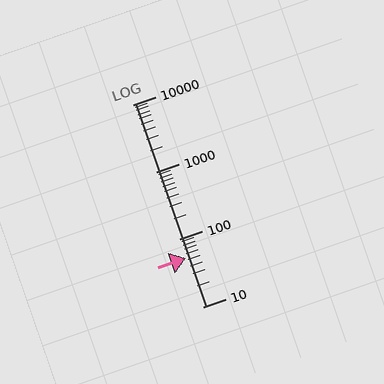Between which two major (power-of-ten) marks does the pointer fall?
The pointer is between 10 and 100.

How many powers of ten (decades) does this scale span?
The scale spans 3 decades, from 10 to 10000.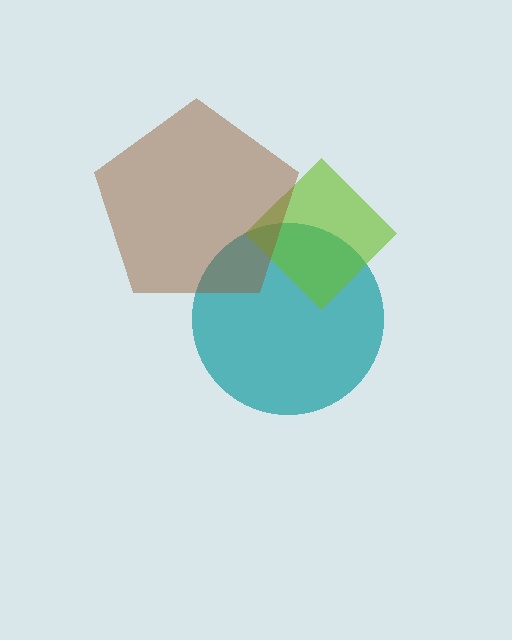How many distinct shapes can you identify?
There are 3 distinct shapes: a teal circle, a lime diamond, a brown pentagon.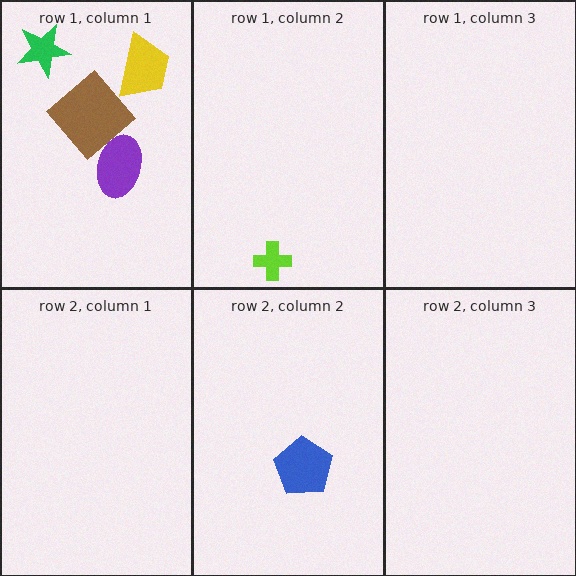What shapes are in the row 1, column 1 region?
The purple ellipse, the brown diamond, the yellow trapezoid, the green star.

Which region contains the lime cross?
The row 1, column 2 region.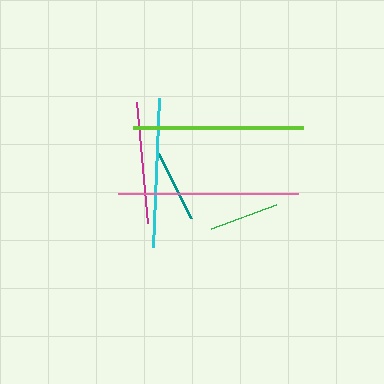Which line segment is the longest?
The pink line is the longest at approximately 180 pixels.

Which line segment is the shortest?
The green line is the shortest at approximately 69 pixels.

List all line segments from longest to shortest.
From longest to shortest: pink, lime, cyan, magenta, teal, green.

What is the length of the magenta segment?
The magenta segment is approximately 122 pixels long.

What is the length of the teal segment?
The teal segment is approximately 74 pixels long.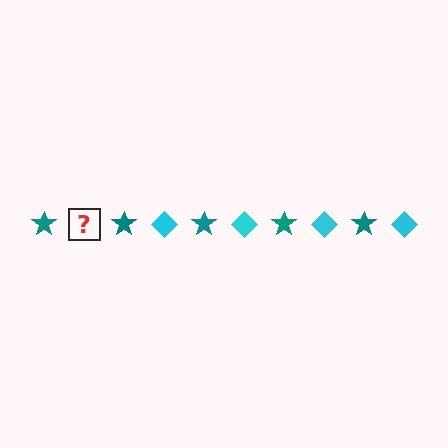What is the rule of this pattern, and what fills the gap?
The rule is that the pattern alternates between teal star and cyan diamond. The gap should be filled with a cyan diamond.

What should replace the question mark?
The question mark should be replaced with a cyan diamond.